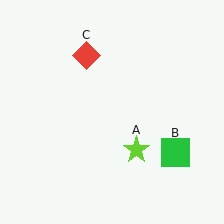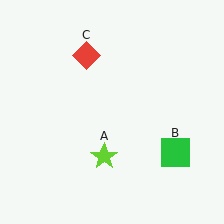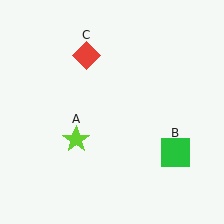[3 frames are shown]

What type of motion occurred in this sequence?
The lime star (object A) rotated clockwise around the center of the scene.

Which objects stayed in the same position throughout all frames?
Green square (object B) and red diamond (object C) remained stationary.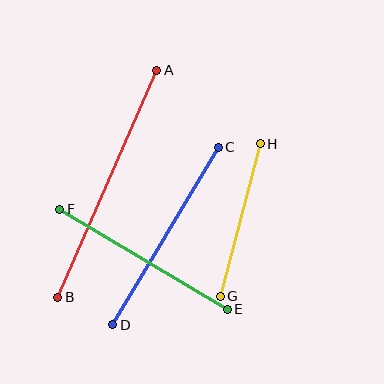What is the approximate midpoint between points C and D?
The midpoint is at approximately (165, 236) pixels.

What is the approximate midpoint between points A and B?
The midpoint is at approximately (107, 184) pixels.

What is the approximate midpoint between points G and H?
The midpoint is at approximately (240, 220) pixels.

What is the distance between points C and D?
The distance is approximately 206 pixels.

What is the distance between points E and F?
The distance is approximately 195 pixels.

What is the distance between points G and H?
The distance is approximately 157 pixels.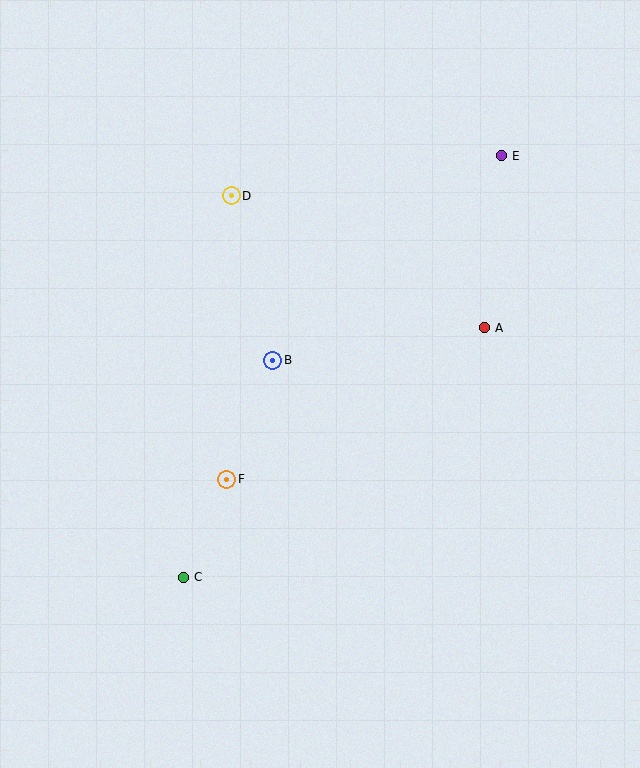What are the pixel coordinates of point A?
Point A is at (484, 328).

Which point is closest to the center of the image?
Point B at (273, 360) is closest to the center.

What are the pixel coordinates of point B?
Point B is at (273, 360).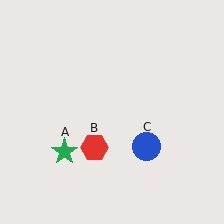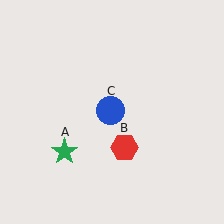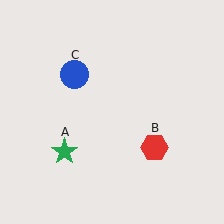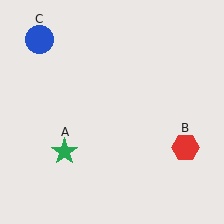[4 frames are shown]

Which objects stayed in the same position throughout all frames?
Green star (object A) remained stationary.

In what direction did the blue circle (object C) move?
The blue circle (object C) moved up and to the left.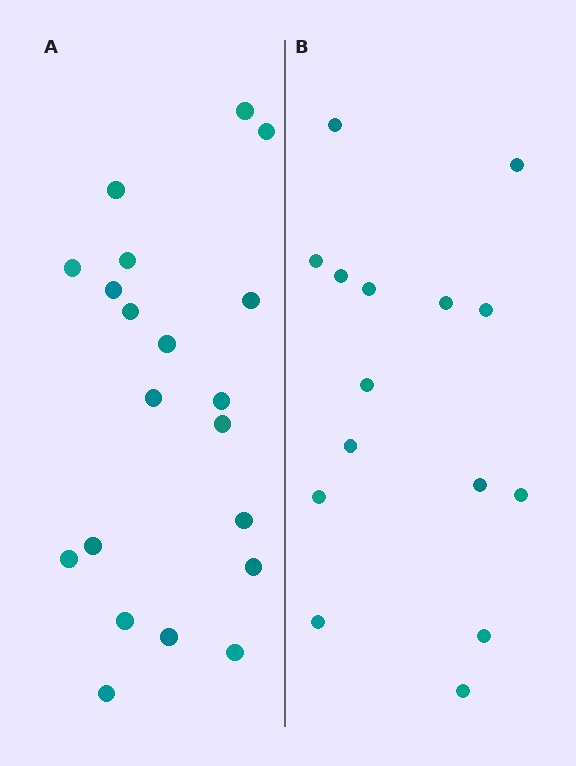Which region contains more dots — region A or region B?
Region A (the left region) has more dots.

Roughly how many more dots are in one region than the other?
Region A has about 5 more dots than region B.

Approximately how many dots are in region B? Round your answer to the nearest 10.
About 20 dots. (The exact count is 15, which rounds to 20.)